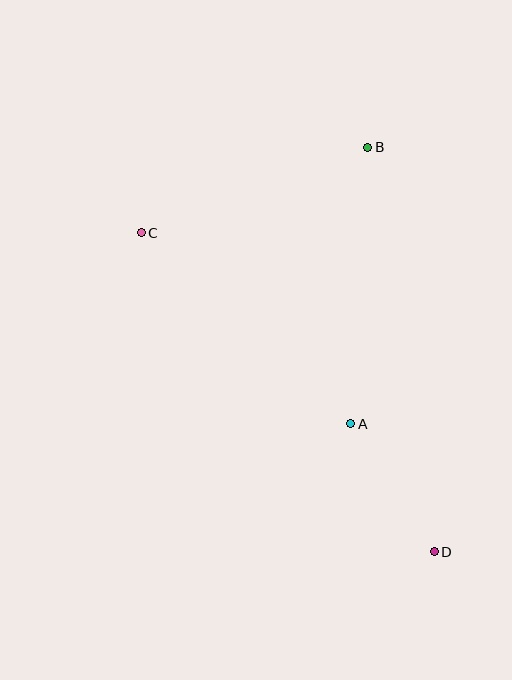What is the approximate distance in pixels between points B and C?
The distance between B and C is approximately 242 pixels.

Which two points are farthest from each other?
Points C and D are farthest from each other.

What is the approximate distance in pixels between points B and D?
The distance between B and D is approximately 410 pixels.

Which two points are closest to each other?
Points A and D are closest to each other.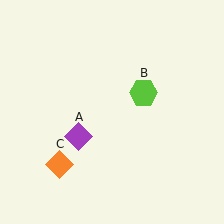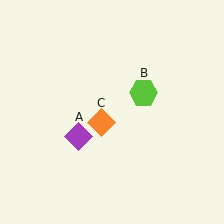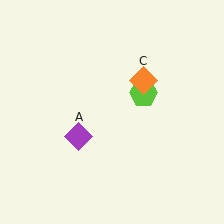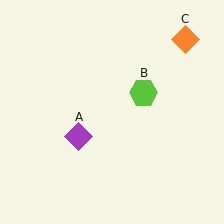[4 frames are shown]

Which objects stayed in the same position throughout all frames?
Purple diamond (object A) and lime hexagon (object B) remained stationary.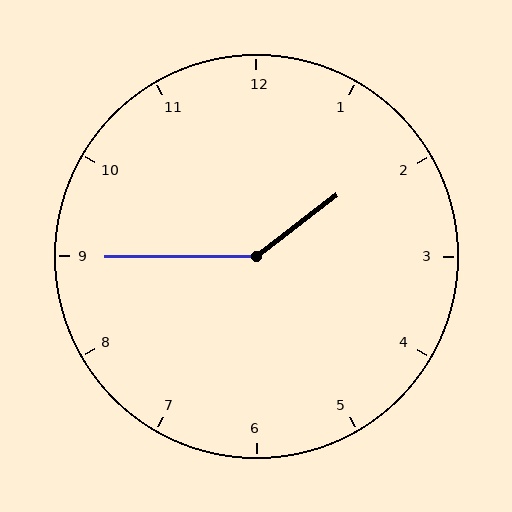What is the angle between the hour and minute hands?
Approximately 142 degrees.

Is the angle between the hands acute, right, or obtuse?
It is obtuse.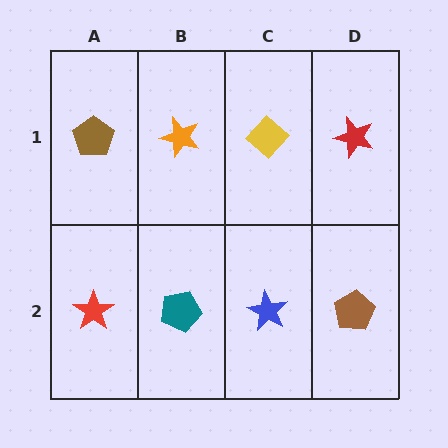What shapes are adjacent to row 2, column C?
A yellow diamond (row 1, column C), a teal pentagon (row 2, column B), a brown pentagon (row 2, column D).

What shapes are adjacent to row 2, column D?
A red star (row 1, column D), a blue star (row 2, column C).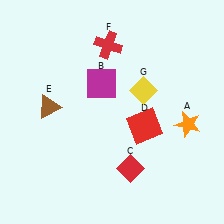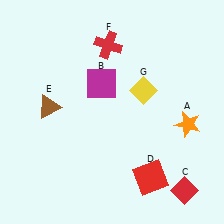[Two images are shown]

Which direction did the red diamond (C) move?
The red diamond (C) moved right.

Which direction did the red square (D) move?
The red square (D) moved down.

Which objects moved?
The objects that moved are: the red diamond (C), the red square (D).